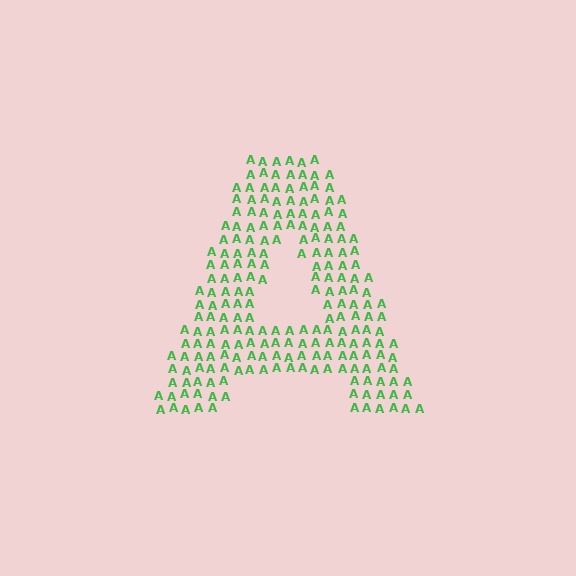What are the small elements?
The small elements are letter A's.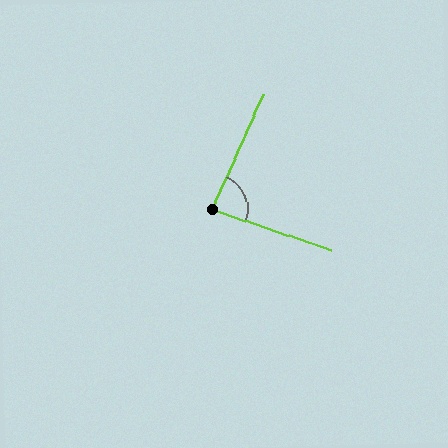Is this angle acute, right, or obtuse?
It is acute.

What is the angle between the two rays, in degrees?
Approximately 85 degrees.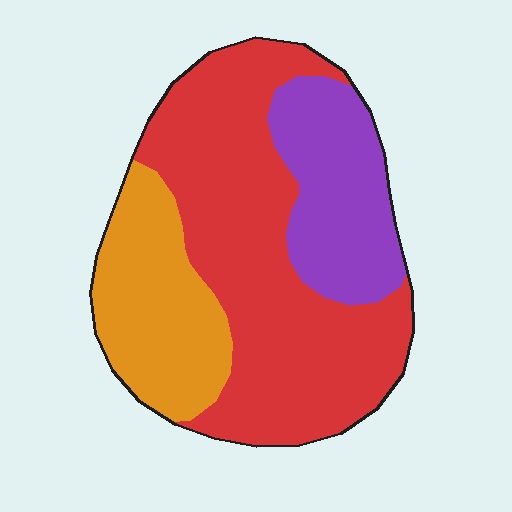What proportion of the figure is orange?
Orange covers around 25% of the figure.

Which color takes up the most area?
Red, at roughly 55%.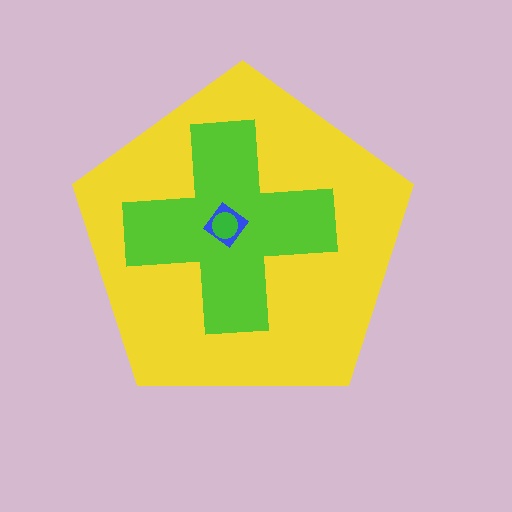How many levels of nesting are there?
4.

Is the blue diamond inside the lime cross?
Yes.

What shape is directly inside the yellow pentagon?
The lime cross.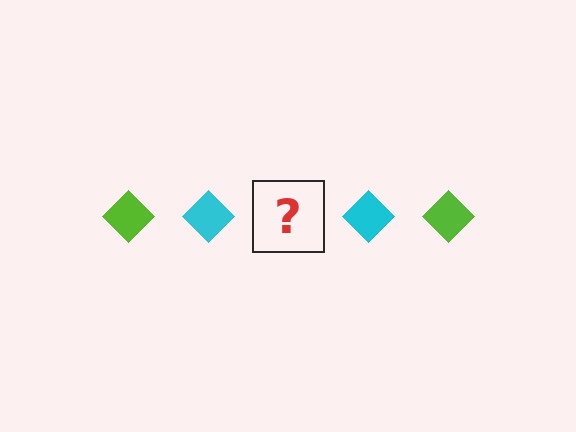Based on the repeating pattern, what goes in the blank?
The blank should be a lime diamond.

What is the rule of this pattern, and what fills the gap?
The rule is that the pattern cycles through lime, cyan diamonds. The gap should be filled with a lime diamond.